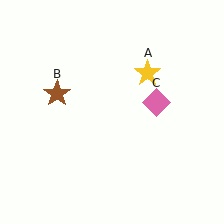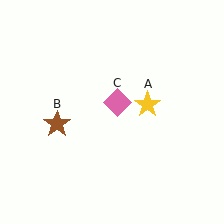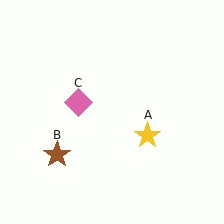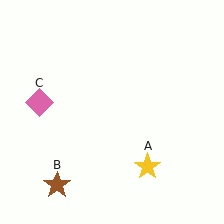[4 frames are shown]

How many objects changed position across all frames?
3 objects changed position: yellow star (object A), brown star (object B), pink diamond (object C).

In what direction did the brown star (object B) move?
The brown star (object B) moved down.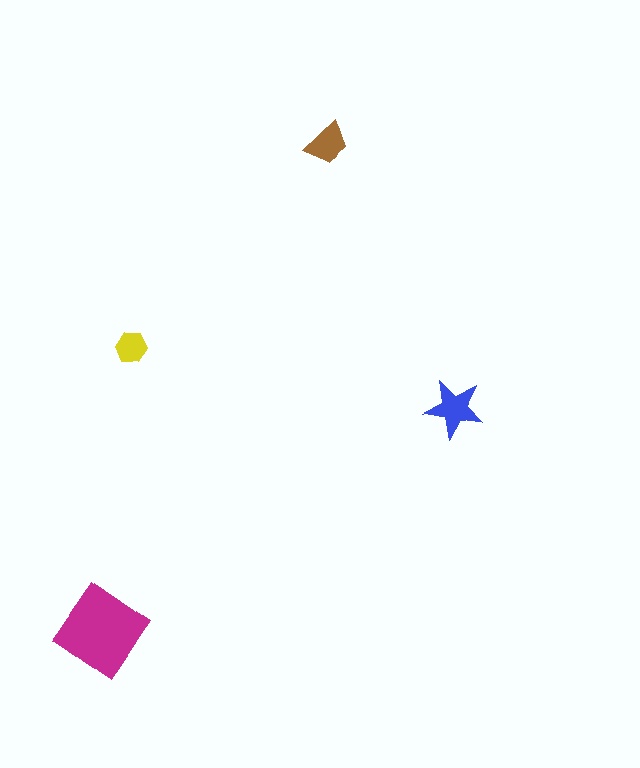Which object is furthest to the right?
The blue star is rightmost.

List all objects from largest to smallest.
The magenta diamond, the blue star, the brown trapezoid, the yellow hexagon.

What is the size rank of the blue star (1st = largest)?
2nd.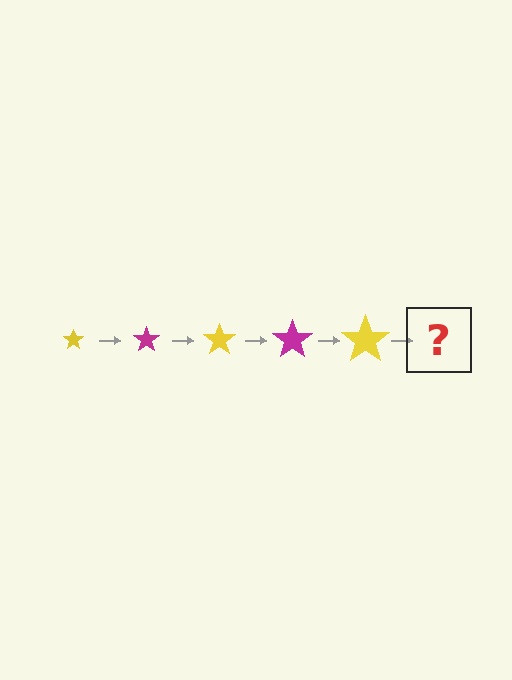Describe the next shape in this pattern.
It should be a magenta star, larger than the previous one.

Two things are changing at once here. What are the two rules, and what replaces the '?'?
The two rules are that the star grows larger each step and the color cycles through yellow and magenta. The '?' should be a magenta star, larger than the previous one.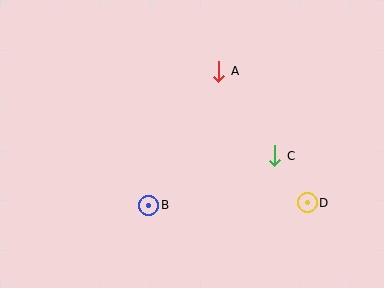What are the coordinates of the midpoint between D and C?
The midpoint between D and C is at (291, 179).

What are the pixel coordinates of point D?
Point D is at (307, 203).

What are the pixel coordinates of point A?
Point A is at (219, 71).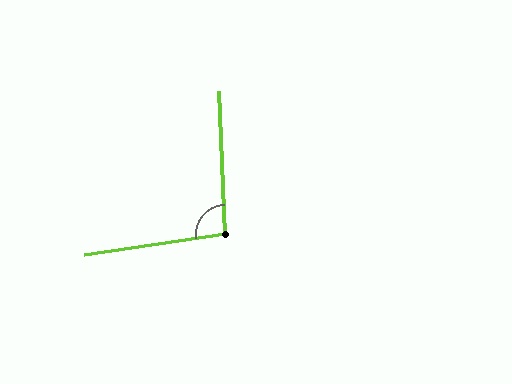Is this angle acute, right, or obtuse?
It is obtuse.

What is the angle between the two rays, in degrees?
Approximately 96 degrees.